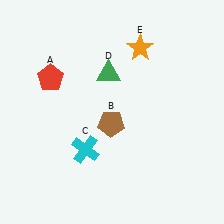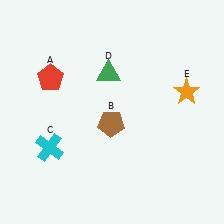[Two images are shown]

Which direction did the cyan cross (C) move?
The cyan cross (C) moved left.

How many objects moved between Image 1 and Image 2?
2 objects moved between the two images.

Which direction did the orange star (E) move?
The orange star (E) moved right.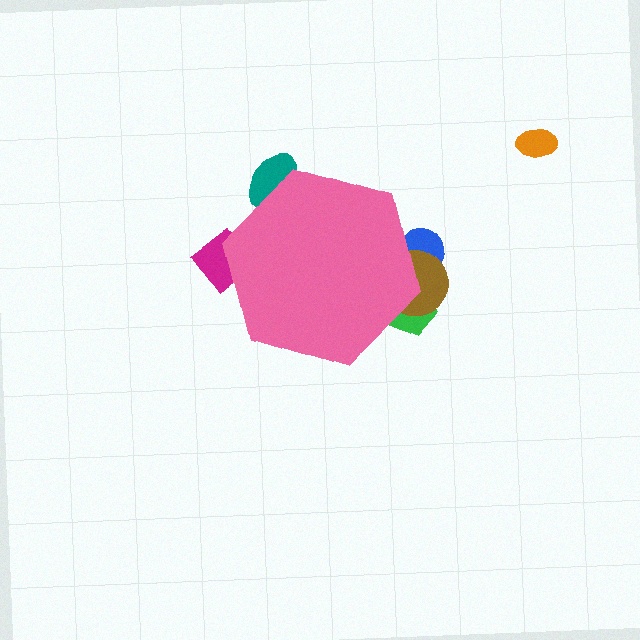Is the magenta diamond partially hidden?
Yes, the magenta diamond is partially hidden behind the pink hexagon.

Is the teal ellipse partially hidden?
Yes, the teal ellipse is partially hidden behind the pink hexagon.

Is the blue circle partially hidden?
Yes, the blue circle is partially hidden behind the pink hexagon.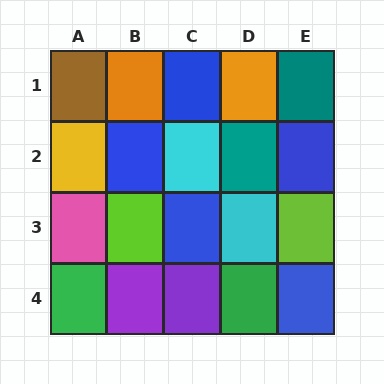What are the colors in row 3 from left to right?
Pink, lime, blue, cyan, lime.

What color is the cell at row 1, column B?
Orange.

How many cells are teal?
2 cells are teal.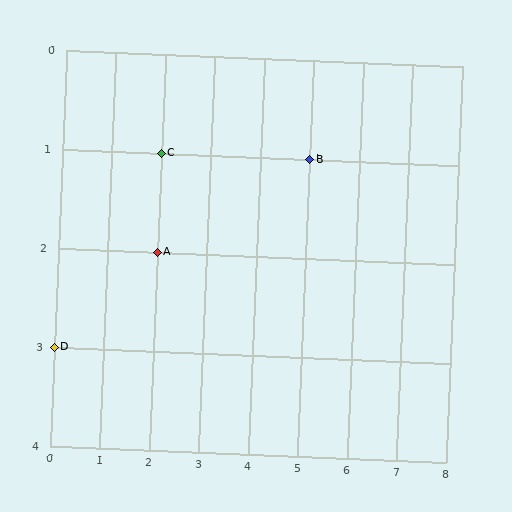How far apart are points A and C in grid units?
Points A and C are 1 row apart.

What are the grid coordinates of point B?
Point B is at grid coordinates (5, 1).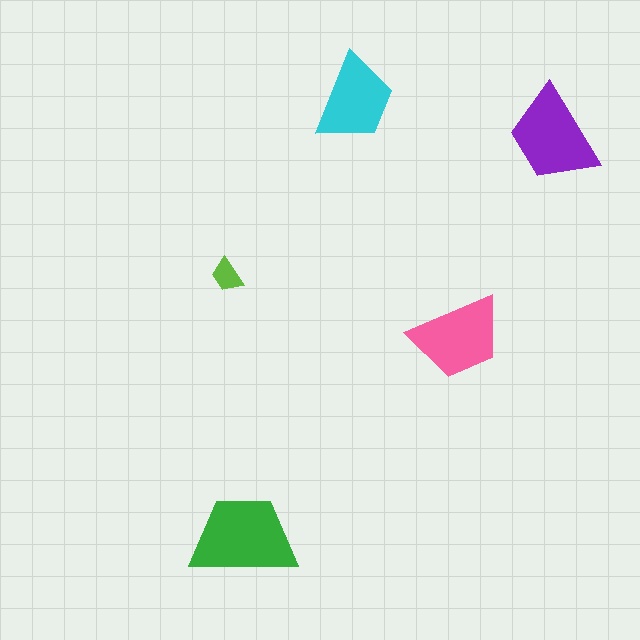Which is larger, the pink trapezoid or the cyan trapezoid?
The pink one.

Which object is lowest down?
The green trapezoid is bottommost.